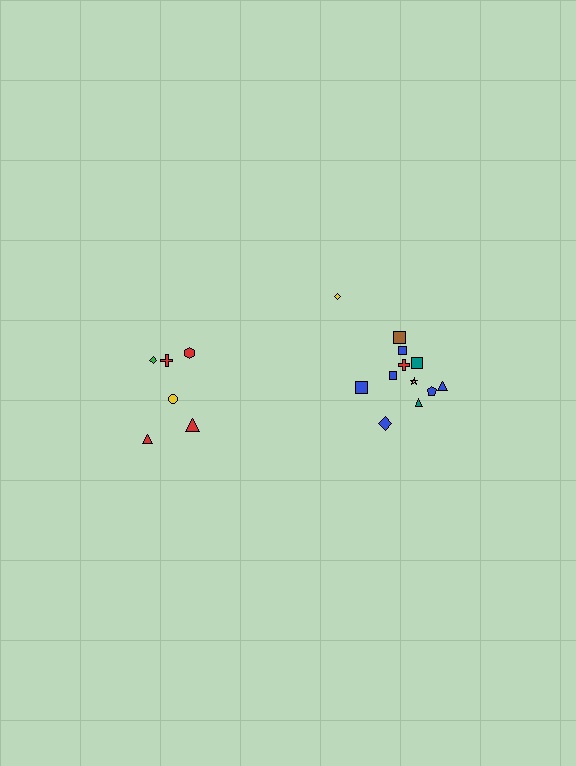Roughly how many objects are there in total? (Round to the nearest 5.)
Roughly 20 objects in total.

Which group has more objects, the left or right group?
The right group.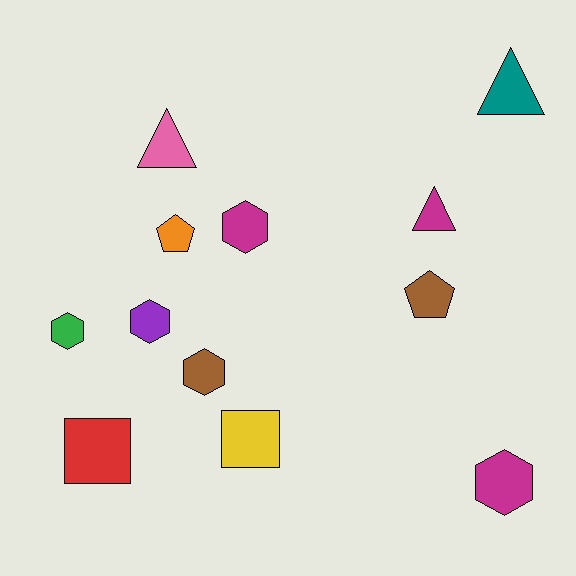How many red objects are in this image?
There is 1 red object.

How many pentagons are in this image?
There are 2 pentagons.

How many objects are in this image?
There are 12 objects.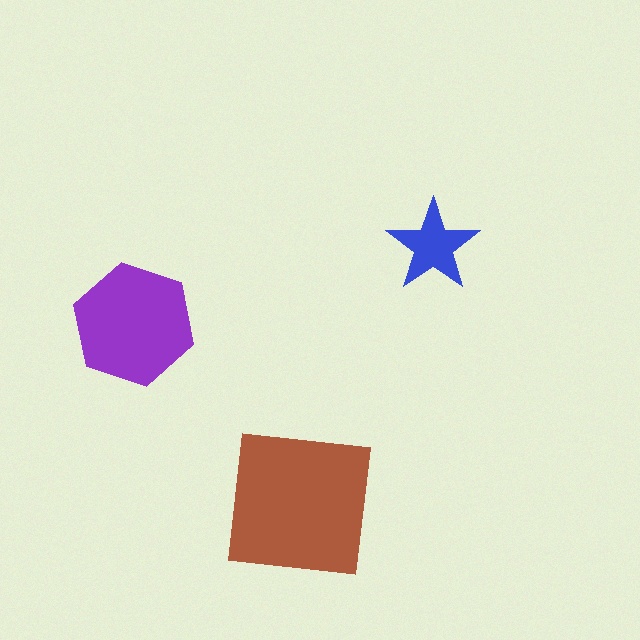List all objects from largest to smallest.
The brown square, the purple hexagon, the blue star.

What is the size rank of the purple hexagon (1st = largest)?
2nd.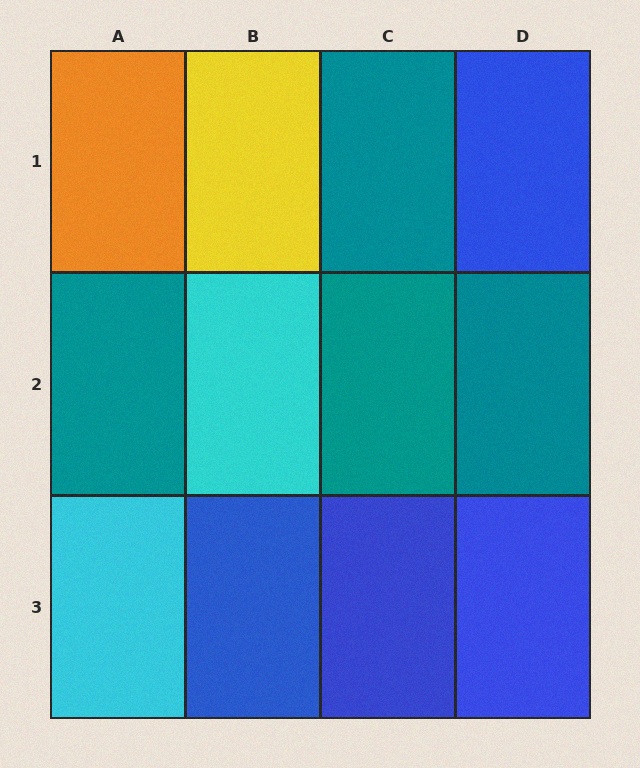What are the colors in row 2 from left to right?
Teal, cyan, teal, teal.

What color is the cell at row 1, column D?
Blue.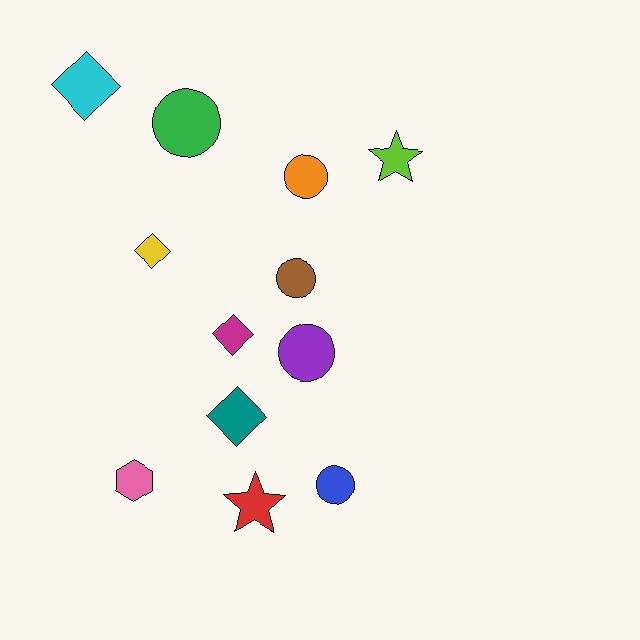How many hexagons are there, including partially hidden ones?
There is 1 hexagon.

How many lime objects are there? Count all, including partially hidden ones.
There is 1 lime object.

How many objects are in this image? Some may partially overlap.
There are 12 objects.